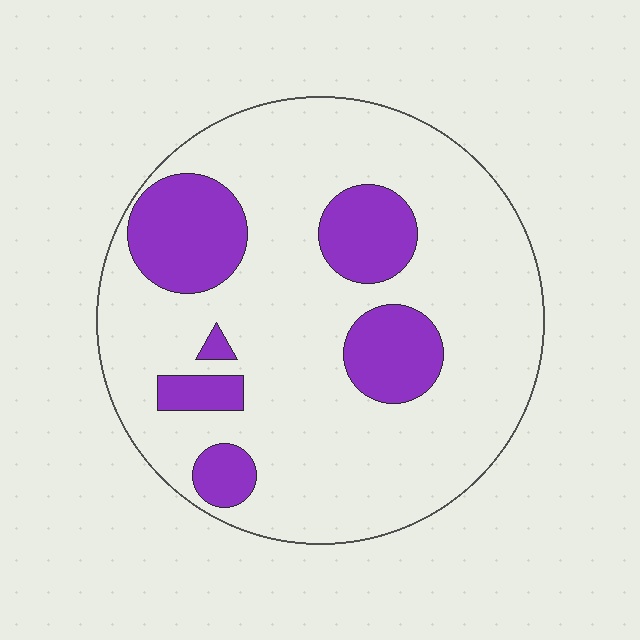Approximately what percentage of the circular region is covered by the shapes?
Approximately 20%.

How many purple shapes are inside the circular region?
6.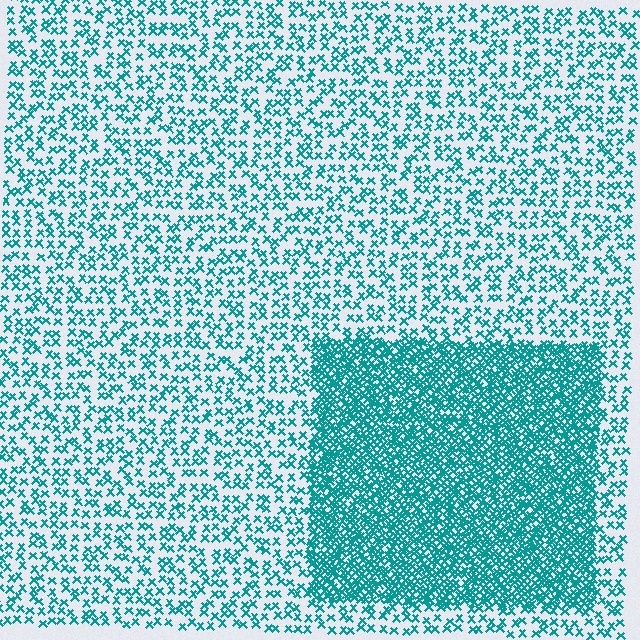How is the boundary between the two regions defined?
The boundary is defined by a change in element density (approximately 2.8x ratio). All elements are the same color, size, and shape.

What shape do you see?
I see a rectangle.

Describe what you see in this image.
The image contains small teal elements arranged at two different densities. A rectangle-shaped region is visible where the elements are more densely packed than the surrounding area.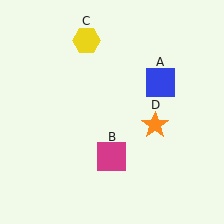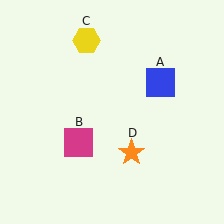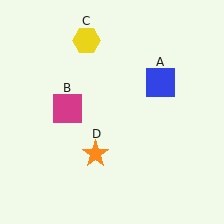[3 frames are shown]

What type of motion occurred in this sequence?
The magenta square (object B), orange star (object D) rotated clockwise around the center of the scene.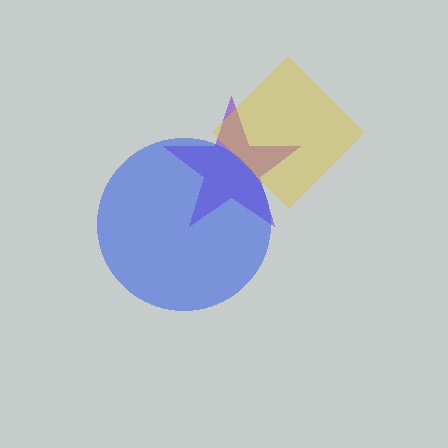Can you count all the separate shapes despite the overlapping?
Yes, there are 3 separate shapes.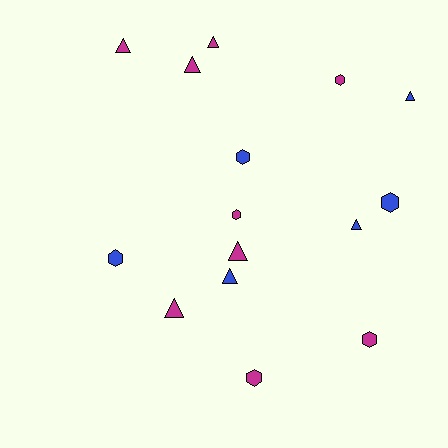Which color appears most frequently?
Magenta, with 9 objects.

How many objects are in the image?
There are 15 objects.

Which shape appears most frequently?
Triangle, with 8 objects.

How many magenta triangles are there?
There are 5 magenta triangles.